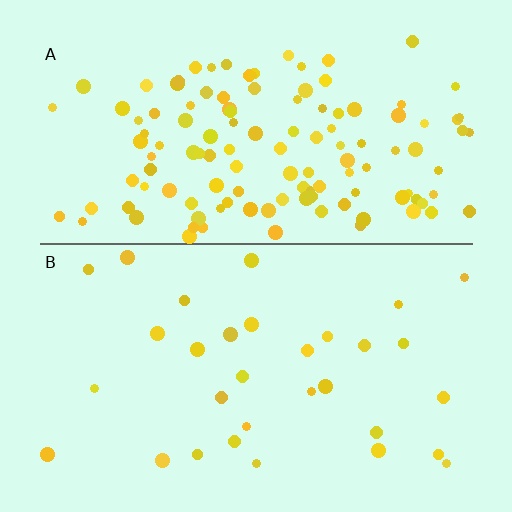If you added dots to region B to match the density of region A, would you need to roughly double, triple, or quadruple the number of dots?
Approximately quadruple.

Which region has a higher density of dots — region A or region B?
A (the top).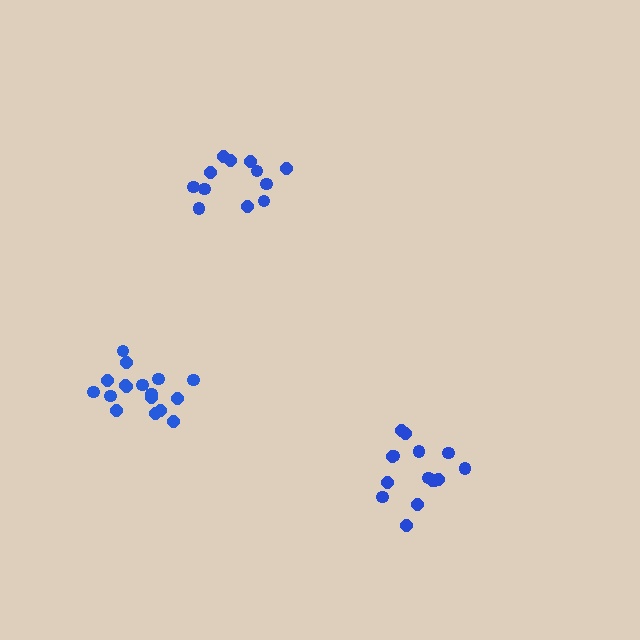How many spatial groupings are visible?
There are 3 spatial groupings.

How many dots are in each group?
Group 1: 12 dots, Group 2: 17 dots, Group 3: 15 dots (44 total).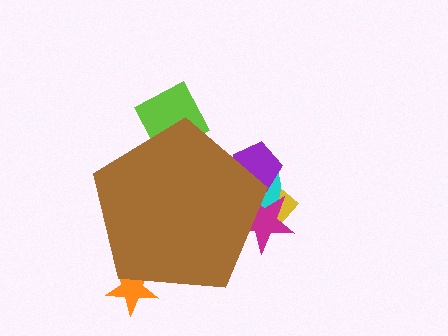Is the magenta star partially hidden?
Yes, the magenta star is partially hidden behind the brown pentagon.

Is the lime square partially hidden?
Yes, the lime square is partially hidden behind the brown pentagon.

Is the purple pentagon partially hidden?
Yes, the purple pentagon is partially hidden behind the brown pentagon.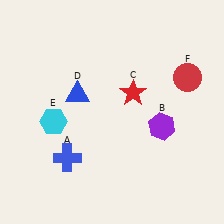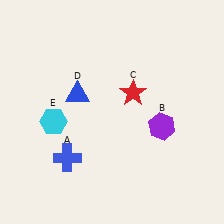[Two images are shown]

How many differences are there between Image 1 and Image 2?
There is 1 difference between the two images.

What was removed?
The red circle (F) was removed in Image 2.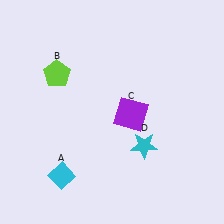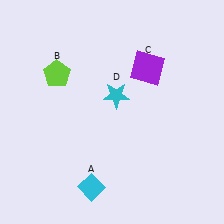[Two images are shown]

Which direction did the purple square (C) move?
The purple square (C) moved up.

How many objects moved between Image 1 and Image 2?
3 objects moved between the two images.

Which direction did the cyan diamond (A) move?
The cyan diamond (A) moved right.